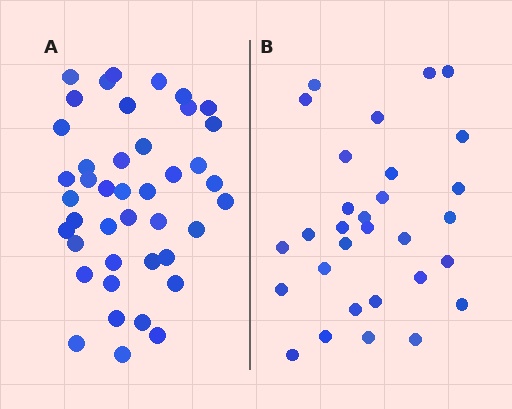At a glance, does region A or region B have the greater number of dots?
Region A (the left region) has more dots.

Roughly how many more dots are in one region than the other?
Region A has roughly 12 or so more dots than region B.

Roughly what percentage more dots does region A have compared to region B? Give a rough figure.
About 40% more.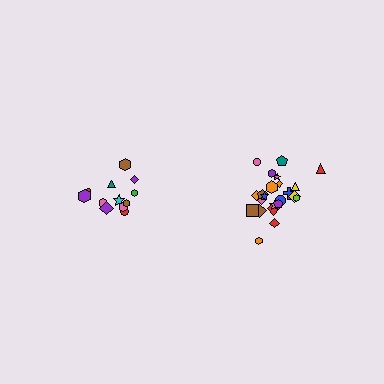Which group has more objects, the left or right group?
The right group.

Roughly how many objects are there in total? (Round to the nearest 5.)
Roughly 35 objects in total.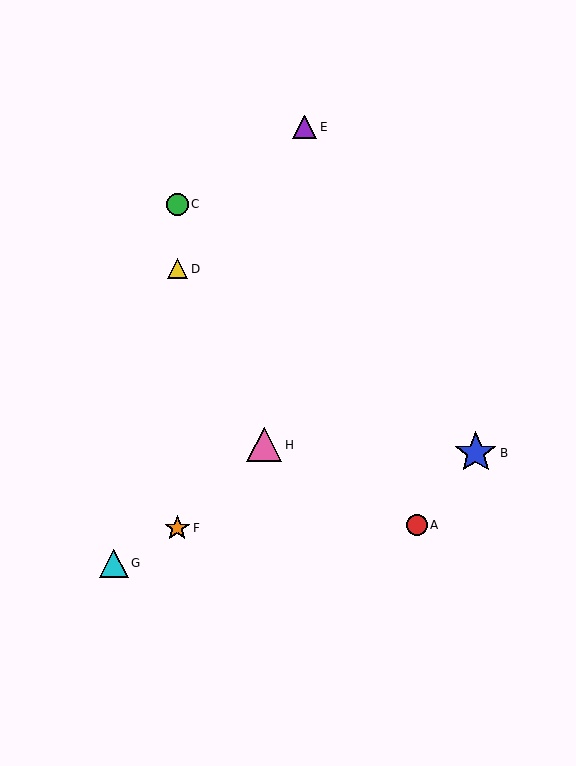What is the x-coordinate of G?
Object G is at x≈114.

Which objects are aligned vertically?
Objects C, D, F are aligned vertically.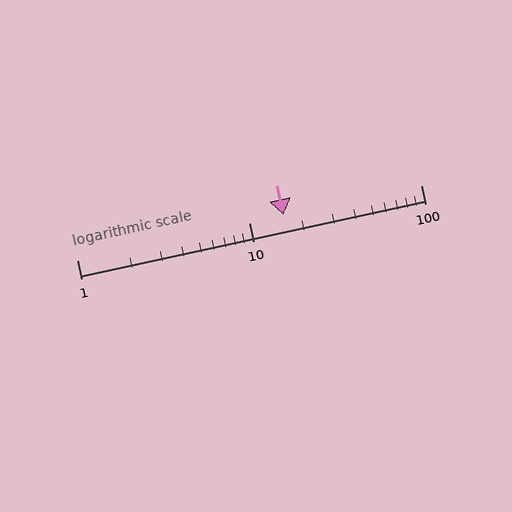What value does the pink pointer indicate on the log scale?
The pointer indicates approximately 16.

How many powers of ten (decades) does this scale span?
The scale spans 2 decades, from 1 to 100.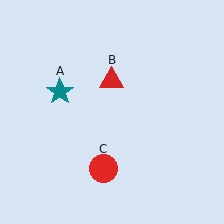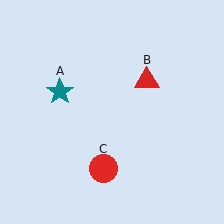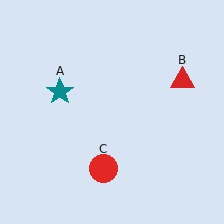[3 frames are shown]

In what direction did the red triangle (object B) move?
The red triangle (object B) moved right.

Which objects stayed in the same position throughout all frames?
Teal star (object A) and red circle (object C) remained stationary.